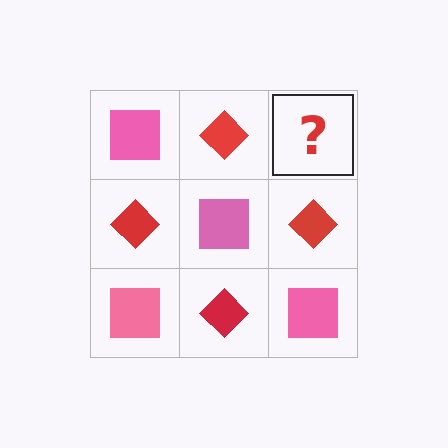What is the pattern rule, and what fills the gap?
The rule is that it alternates pink square and red diamond in a checkerboard pattern. The gap should be filled with a pink square.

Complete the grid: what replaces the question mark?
The question mark should be replaced with a pink square.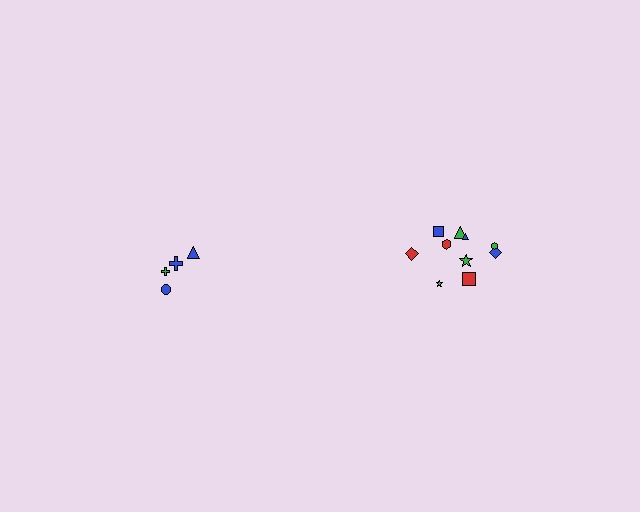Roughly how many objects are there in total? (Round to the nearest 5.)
Roughly 15 objects in total.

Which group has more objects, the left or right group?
The right group.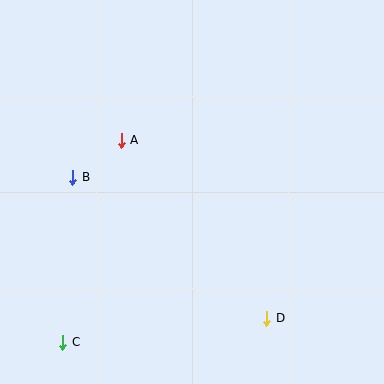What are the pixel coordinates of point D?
Point D is at (266, 318).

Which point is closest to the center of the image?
Point A at (121, 140) is closest to the center.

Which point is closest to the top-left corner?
Point A is closest to the top-left corner.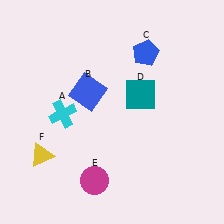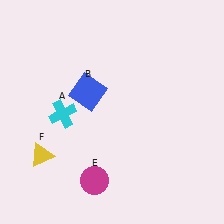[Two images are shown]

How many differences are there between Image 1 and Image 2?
There are 2 differences between the two images.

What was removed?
The blue pentagon (C), the teal square (D) were removed in Image 2.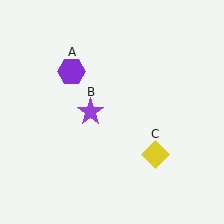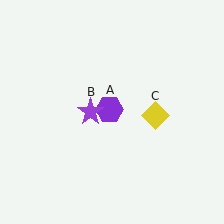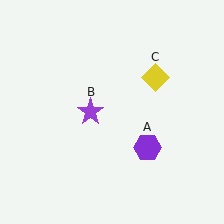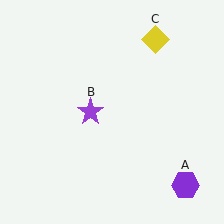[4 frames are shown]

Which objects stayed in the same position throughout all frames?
Purple star (object B) remained stationary.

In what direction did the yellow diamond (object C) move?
The yellow diamond (object C) moved up.